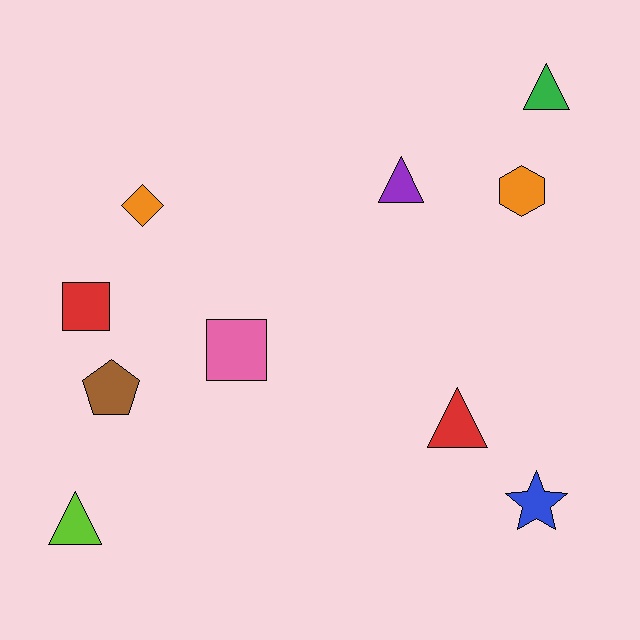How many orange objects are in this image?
There are 2 orange objects.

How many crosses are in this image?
There are no crosses.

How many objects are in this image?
There are 10 objects.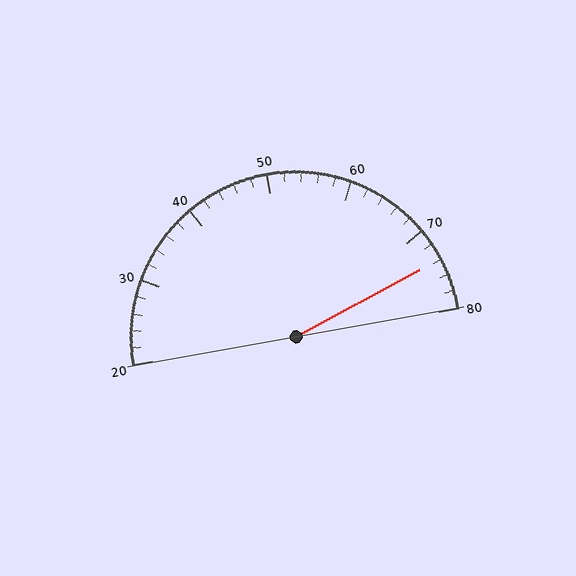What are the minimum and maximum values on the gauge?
The gauge ranges from 20 to 80.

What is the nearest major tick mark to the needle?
The nearest major tick mark is 70.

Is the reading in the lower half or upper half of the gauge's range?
The reading is in the upper half of the range (20 to 80).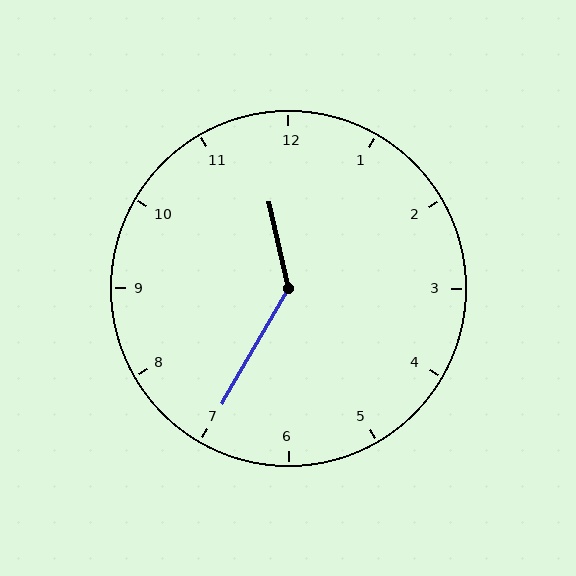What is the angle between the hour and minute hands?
Approximately 138 degrees.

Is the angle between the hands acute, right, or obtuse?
It is obtuse.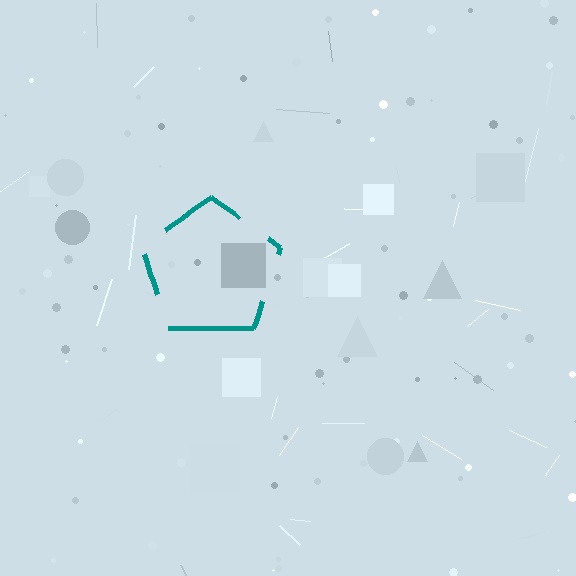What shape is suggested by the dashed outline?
The dashed outline suggests a pentagon.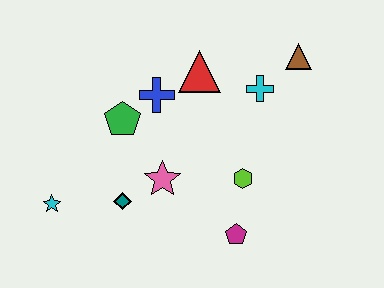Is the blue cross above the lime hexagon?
Yes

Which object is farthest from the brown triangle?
The cyan star is farthest from the brown triangle.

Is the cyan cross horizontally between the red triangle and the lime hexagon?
No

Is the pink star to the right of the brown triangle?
No